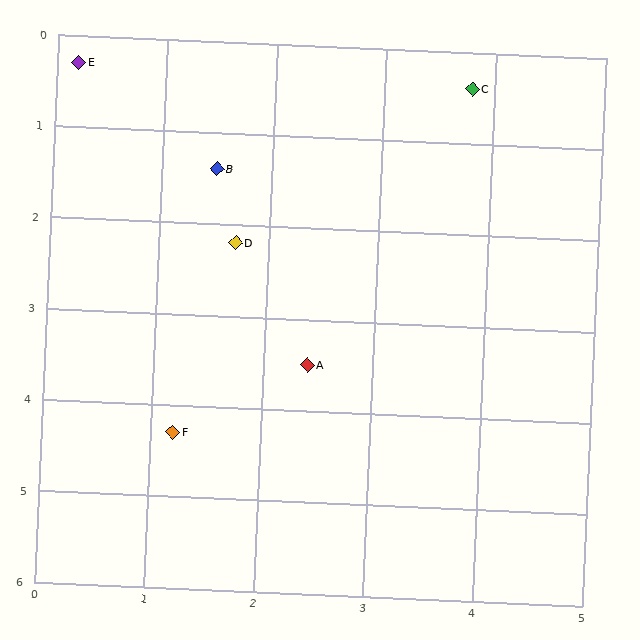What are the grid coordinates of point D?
Point D is at approximately (1.7, 2.2).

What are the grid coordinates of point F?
Point F is at approximately (1.2, 4.3).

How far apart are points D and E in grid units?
Points D and E are about 2.4 grid units apart.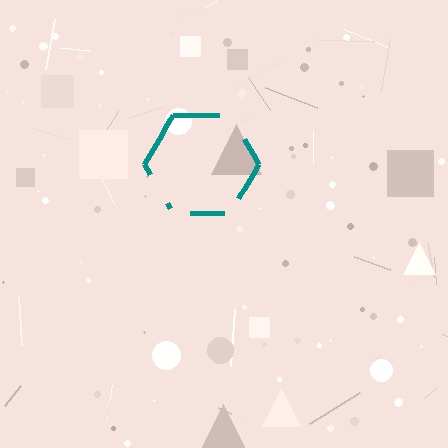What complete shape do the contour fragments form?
The contour fragments form a hexagon.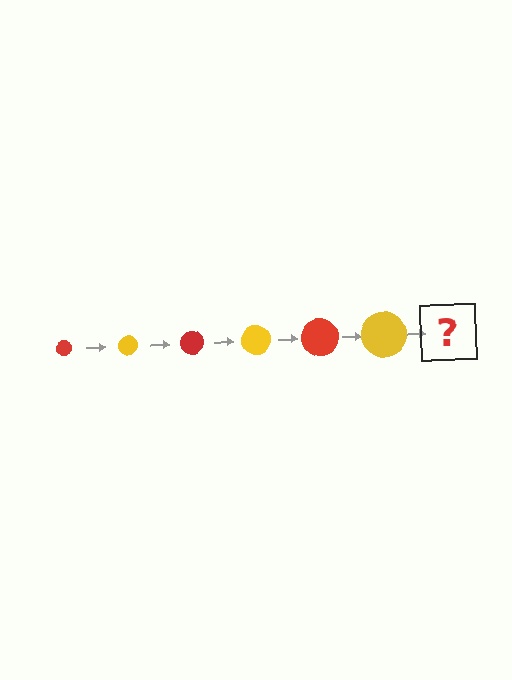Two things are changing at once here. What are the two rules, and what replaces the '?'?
The two rules are that the circle grows larger each step and the color cycles through red and yellow. The '?' should be a red circle, larger than the previous one.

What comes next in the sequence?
The next element should be a red circle, larger than the previous one.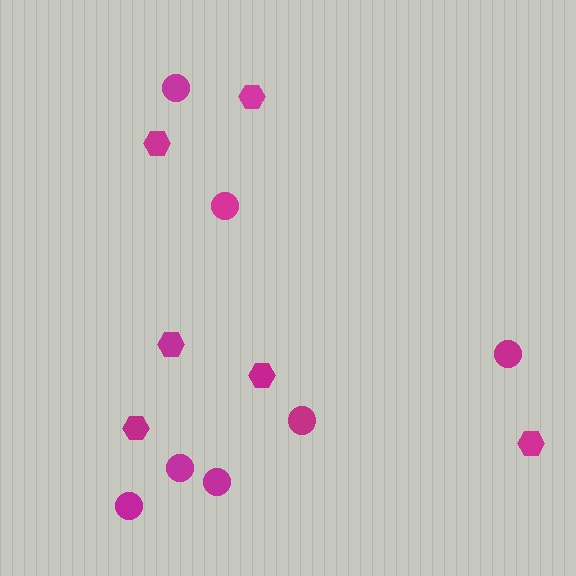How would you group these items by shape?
There are 2 groups: one group of circles (7) and one group of hexagons (6).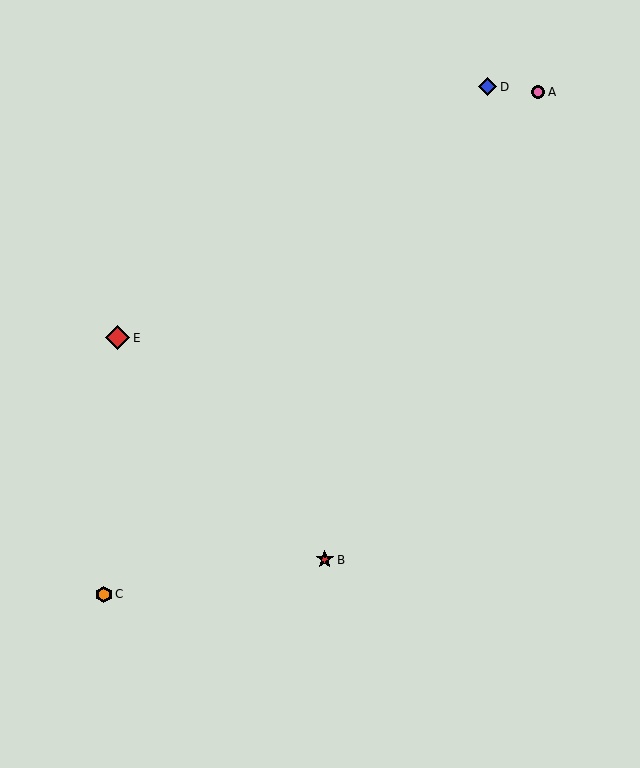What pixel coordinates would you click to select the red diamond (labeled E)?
Click at (118, 338) to select the red diamond E.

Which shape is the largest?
The red diamond (labeled E) is the largest.